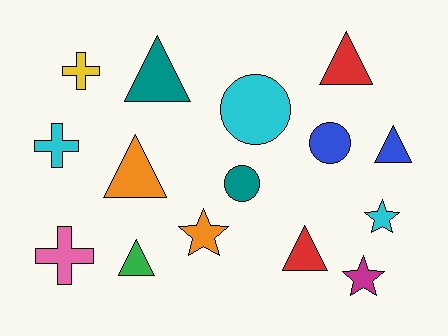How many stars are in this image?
There are 3 stars.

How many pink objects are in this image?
There is 1 pink object.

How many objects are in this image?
There are 15 objects.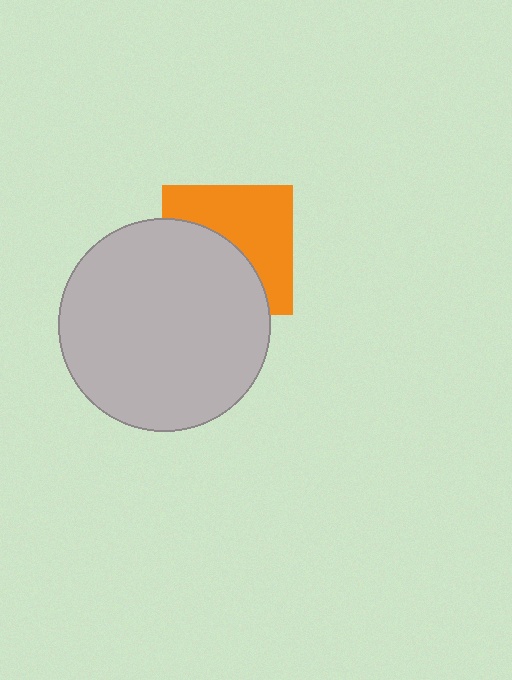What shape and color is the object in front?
The object in front is a light gray circle.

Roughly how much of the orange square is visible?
About half of it is visible (roughly 52%).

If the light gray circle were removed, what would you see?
You would see the complete orange square.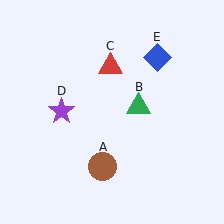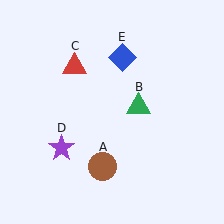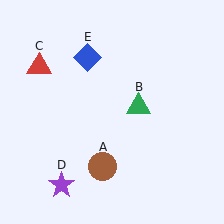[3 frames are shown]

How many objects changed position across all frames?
3 objects changed position: red triangle (object C), purple star (object D), blue diamond (object E).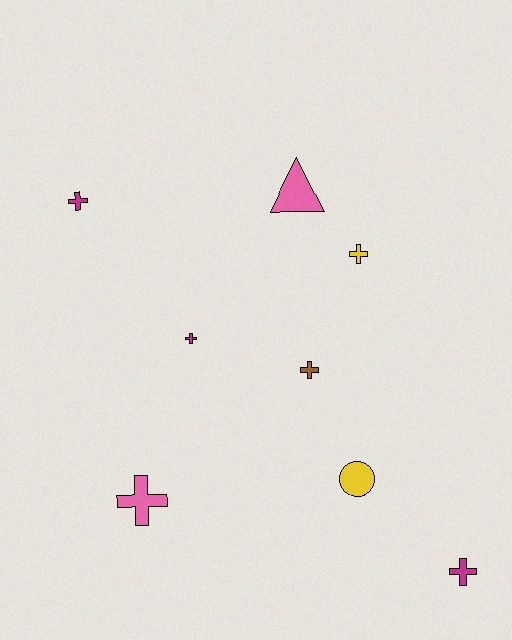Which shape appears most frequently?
Cross, with 6 objects.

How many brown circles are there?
There are no brown circles.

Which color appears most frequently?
Magenta, with 3 objects.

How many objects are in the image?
There are 8 objects.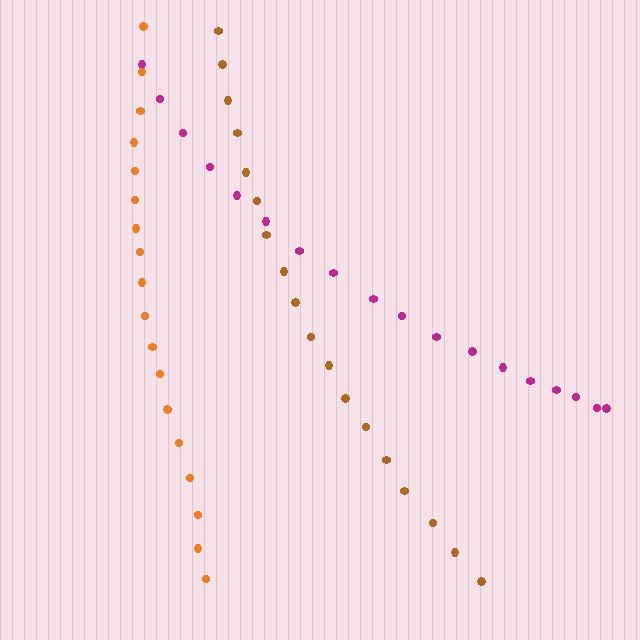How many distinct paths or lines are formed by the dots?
There are 3 distinct paths.